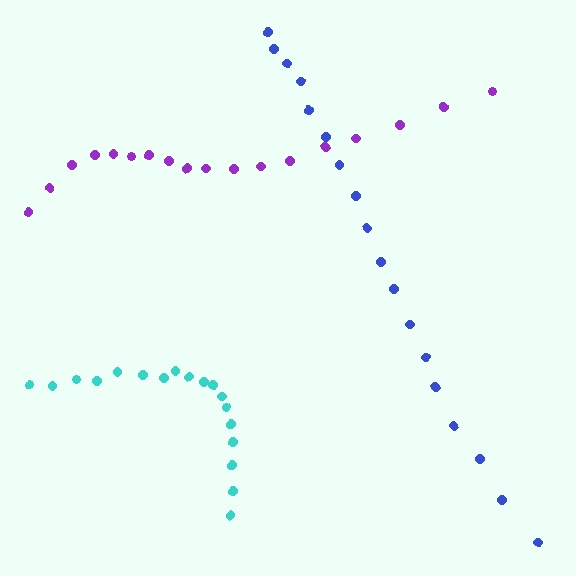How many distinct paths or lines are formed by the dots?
There are 3 distinct paths.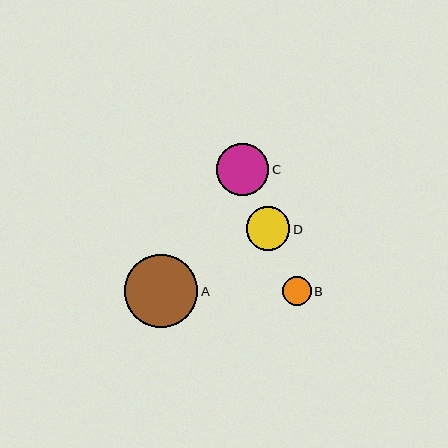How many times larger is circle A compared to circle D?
Circle A is approximately 1.7 times the size of circle D.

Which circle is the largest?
Circle A is the largest with a size of approximately 73 pixels.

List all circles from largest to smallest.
From largest to smallest: A, C, D, B.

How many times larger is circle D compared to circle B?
Circle D is approximately 1.5 times the size of circle B.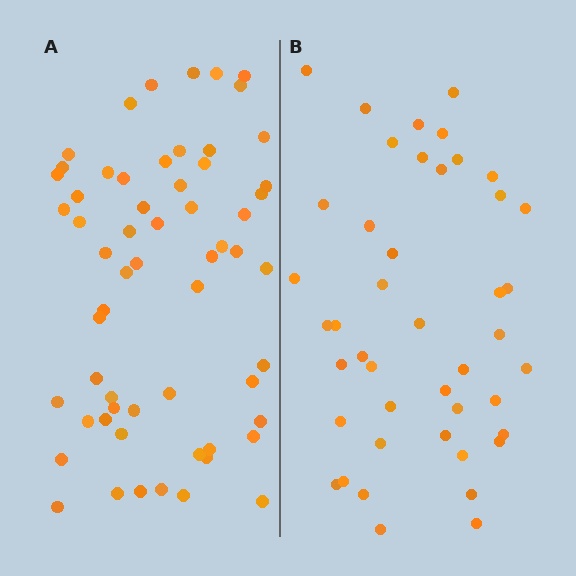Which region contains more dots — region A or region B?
Region A (the left region) has more dots.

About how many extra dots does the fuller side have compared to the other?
Region A has approximately 15 more dots than region B.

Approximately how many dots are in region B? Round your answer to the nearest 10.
About 40 dots. (The exact count is 44, which rounds to 40.)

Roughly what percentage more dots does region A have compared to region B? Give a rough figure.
About 35% more.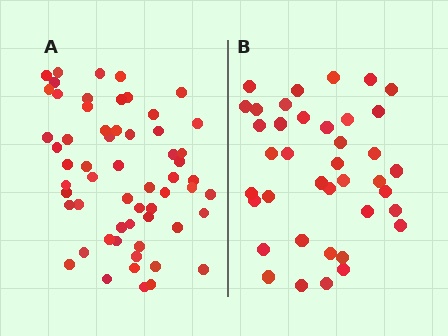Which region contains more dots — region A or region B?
Region A (the left region) has more dots.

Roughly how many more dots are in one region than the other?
Region A has approximately 20 more dots than region B.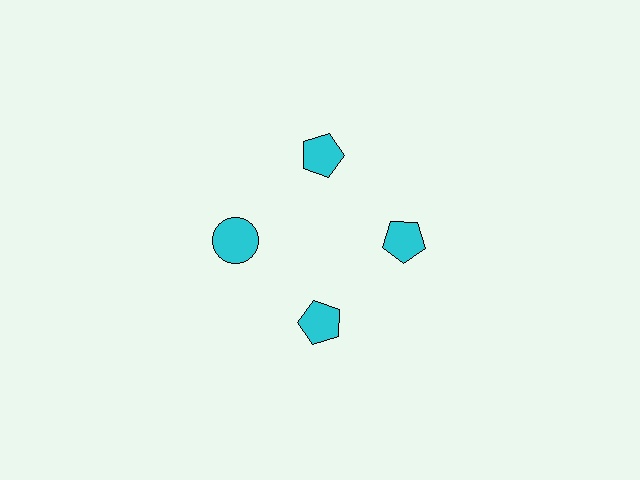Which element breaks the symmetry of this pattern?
The cyan circle at roughly the 9 o'clock position breaks the symmetry. All other shapes are cyan pentagons.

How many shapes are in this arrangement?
There are 4 shapes arranged in a ring pattern.